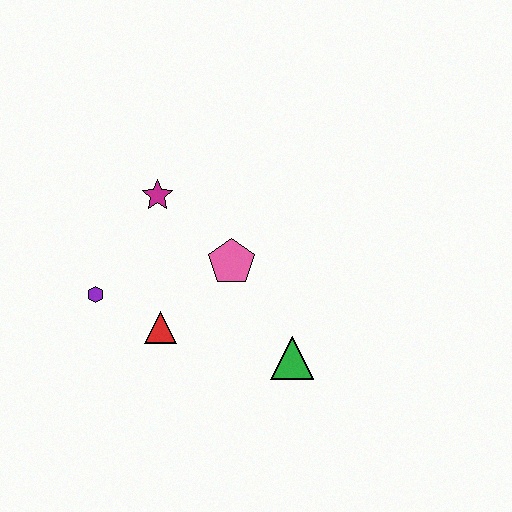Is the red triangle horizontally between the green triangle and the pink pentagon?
No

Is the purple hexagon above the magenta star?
No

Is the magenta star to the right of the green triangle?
No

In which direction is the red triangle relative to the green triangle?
The red triangle is to the left of the green triangle.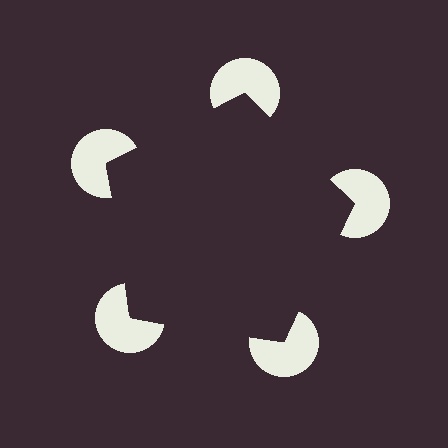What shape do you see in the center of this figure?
An illusory pentagon — its edges are inferred from the aligned wedge cuts in the pac-man discs, not physically drawn.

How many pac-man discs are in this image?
There are 5 — one at each vertex of the illusory pentagon.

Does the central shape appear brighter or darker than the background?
It typically appears slightly darker than the background, even though no actual brightness change is drawn.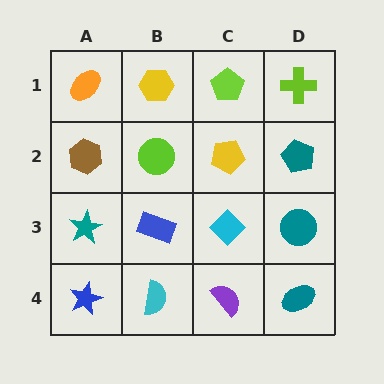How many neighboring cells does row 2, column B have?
4.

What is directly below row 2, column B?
A blue rectangle.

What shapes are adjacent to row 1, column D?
A teal pentagon (row 2, column D), a lime pentagon (row 1, column C).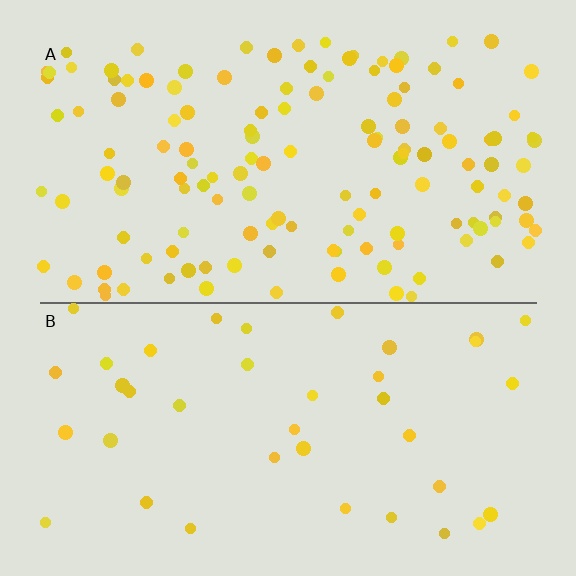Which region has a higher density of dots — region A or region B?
A (the top).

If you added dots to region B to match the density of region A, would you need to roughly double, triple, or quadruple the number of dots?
Approximately triple.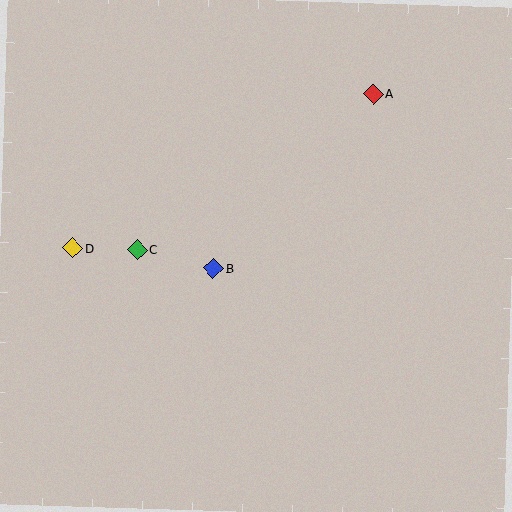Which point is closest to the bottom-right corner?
Point B is closest to the bottom-right corner.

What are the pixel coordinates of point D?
Point D is at (73, 248).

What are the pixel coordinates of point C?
Point C is at (137, 250).